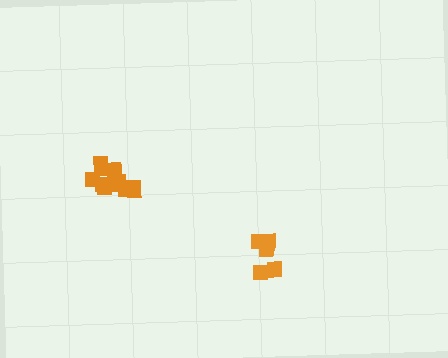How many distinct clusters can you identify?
There are 2 distinct clusters.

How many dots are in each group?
Group 1: 8 dots, Group 2: 11 dots (19 total).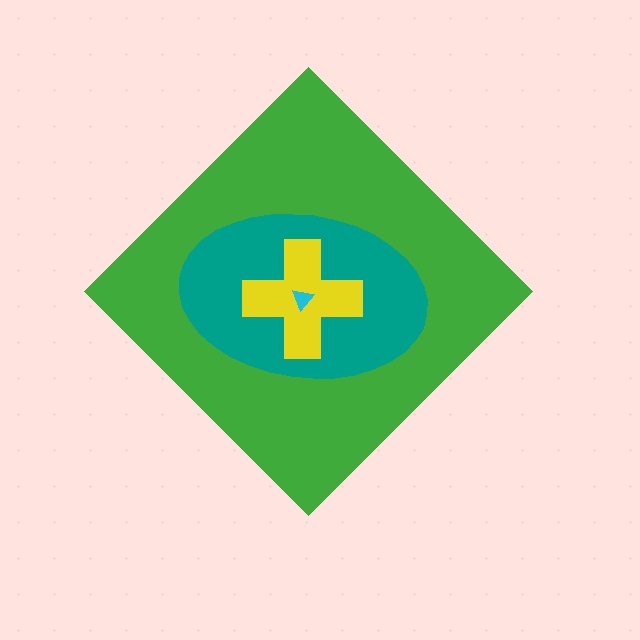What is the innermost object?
The cyan triangle.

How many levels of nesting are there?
4.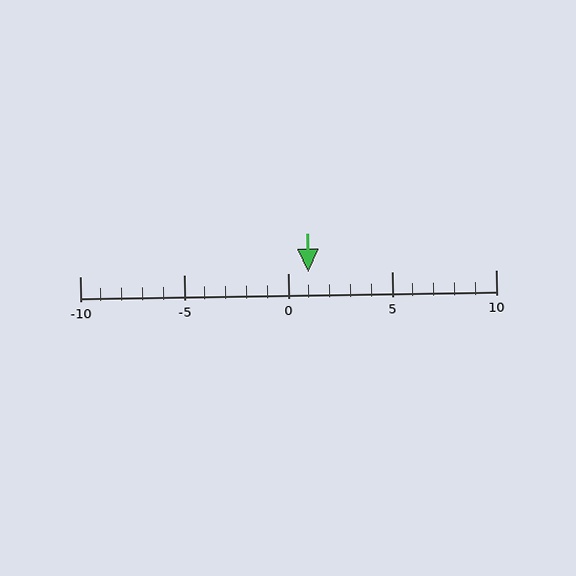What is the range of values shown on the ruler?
The ruler shows values from -10 to 10.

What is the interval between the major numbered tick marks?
The major tick marks are spaced 5 units apart.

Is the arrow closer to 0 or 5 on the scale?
The arrow is closer to 0.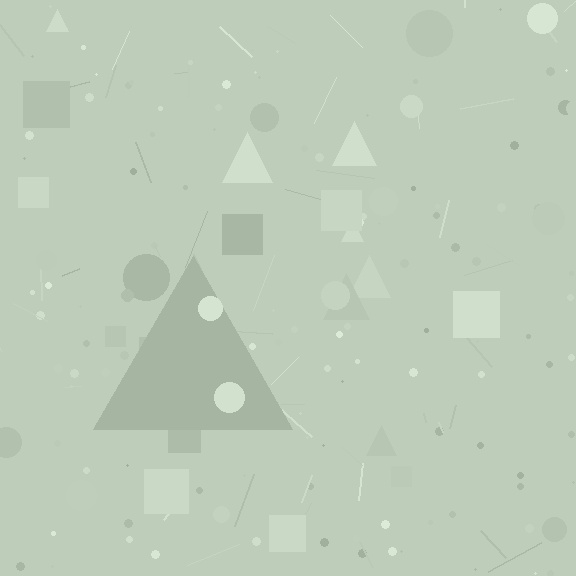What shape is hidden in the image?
A triangle is hidden in the image.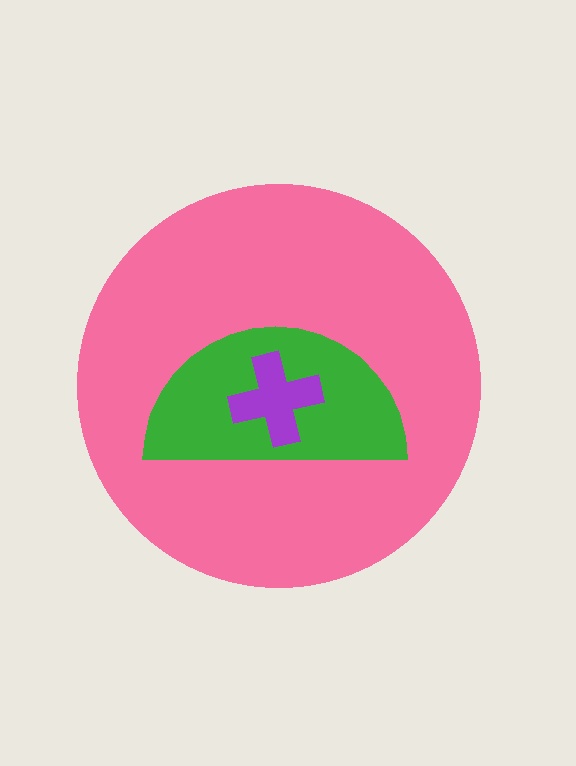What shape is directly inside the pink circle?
The green semicircle.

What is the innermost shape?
The purple cross.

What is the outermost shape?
The pink circle.